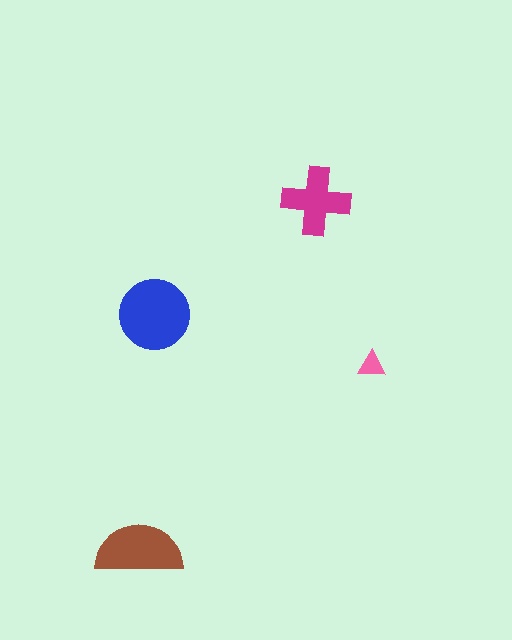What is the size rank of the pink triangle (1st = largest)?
4th.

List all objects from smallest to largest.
The pink triangle, the magenta cross, the brown semicircle, the blue circle.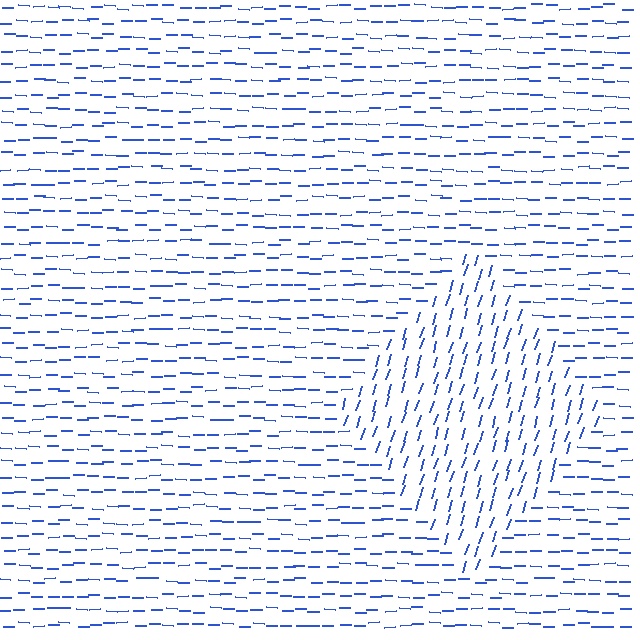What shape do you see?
I see a diamond.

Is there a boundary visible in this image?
Yes, there is a texture boundary formed by a change in line orientation.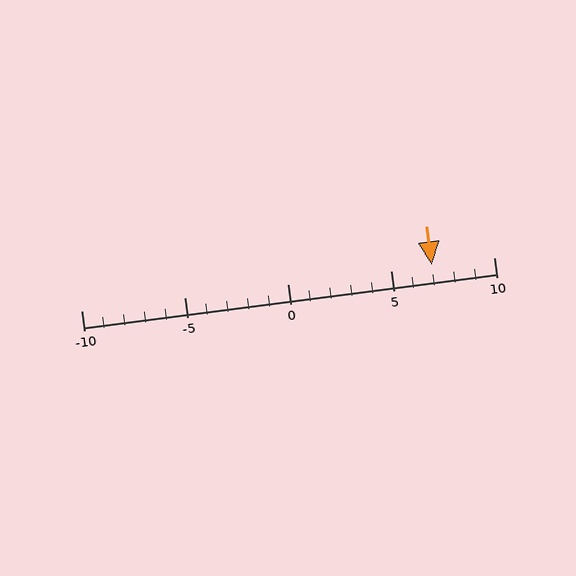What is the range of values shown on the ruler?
The ruler shows values from -10 to 10.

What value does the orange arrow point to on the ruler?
The orange arrow points to approximately 7.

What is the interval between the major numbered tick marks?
The major tick marks are spaced 5 units apart.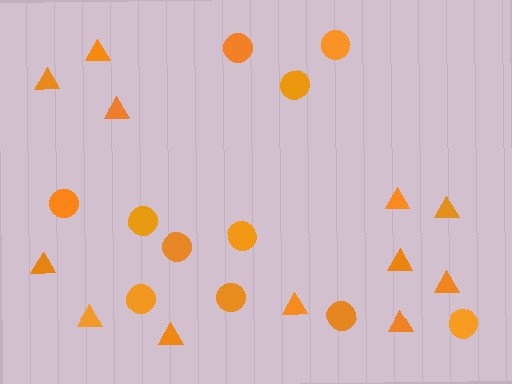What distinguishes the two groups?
There are 2 groups: one group of circles (11) and one group of triangles (12).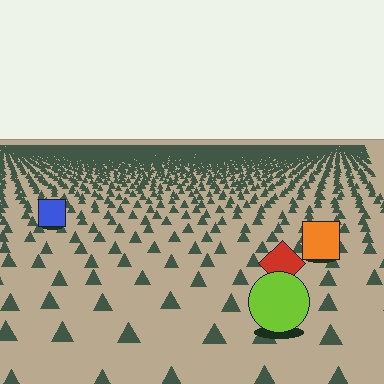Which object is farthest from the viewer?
The blue square is farthest from the viewer. It appears smaller and the ground texture around it is denser.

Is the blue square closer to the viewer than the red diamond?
No. The red diamond is closer — you can tell from the texture gradient: the ground texture is coarser near it.